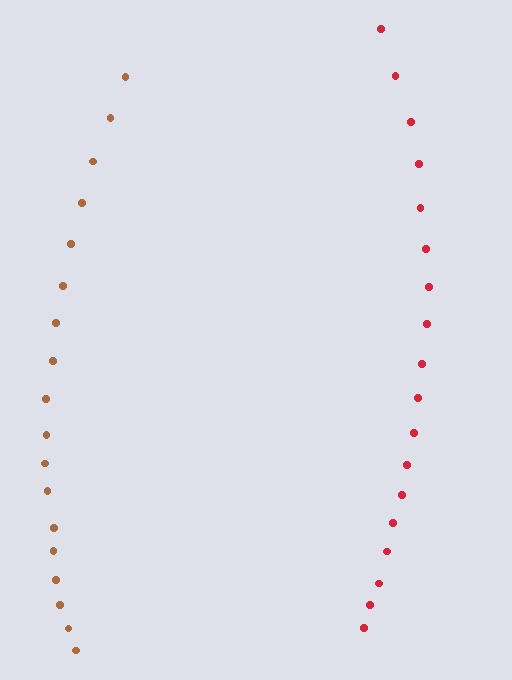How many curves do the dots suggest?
There are 2 distinct paths.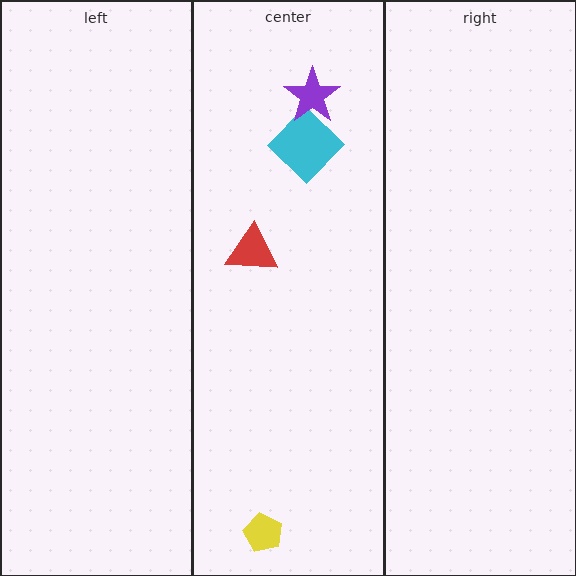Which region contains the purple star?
The center region.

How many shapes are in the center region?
4.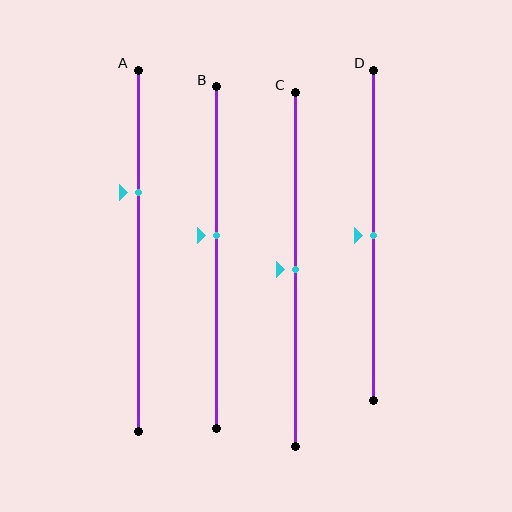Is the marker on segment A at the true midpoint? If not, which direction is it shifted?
No, the marker on segment A is shifted upward by about 16% of the segment length.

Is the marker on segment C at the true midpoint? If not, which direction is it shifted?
Yes, the marker on segment C is at the true midpoint.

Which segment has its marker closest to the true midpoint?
Segment C has its marker closest to the true midpoint.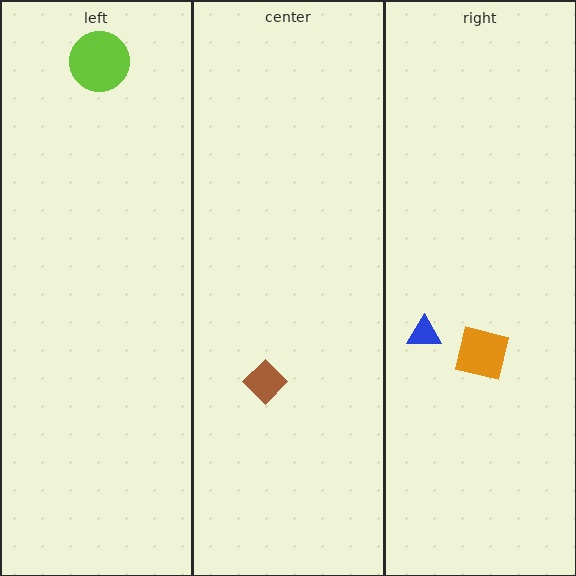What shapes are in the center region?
The brown diamond.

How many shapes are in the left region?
1.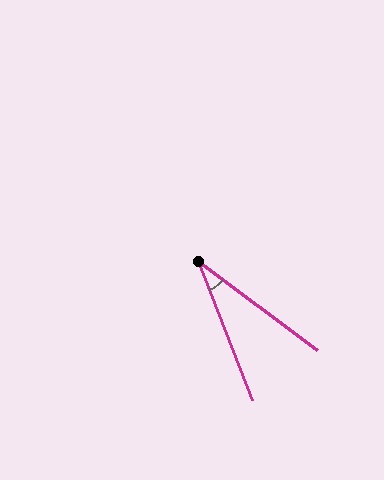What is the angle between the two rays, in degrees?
Approximately 32 degrees.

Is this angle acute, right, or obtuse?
It is acute.